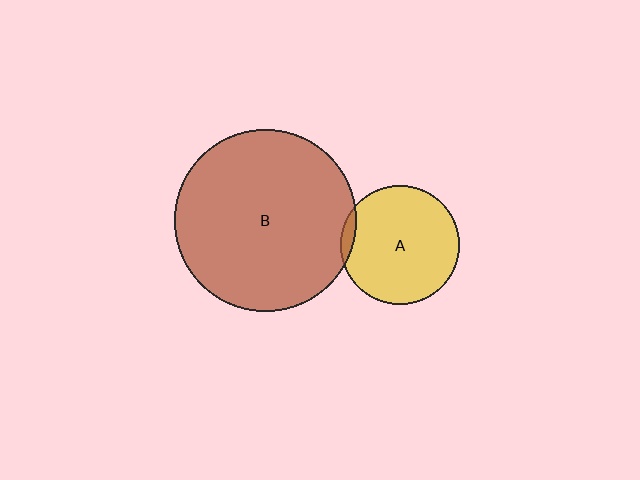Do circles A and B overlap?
Yes.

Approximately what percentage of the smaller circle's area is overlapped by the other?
Approximately 5%.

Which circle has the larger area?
Circle B (brown).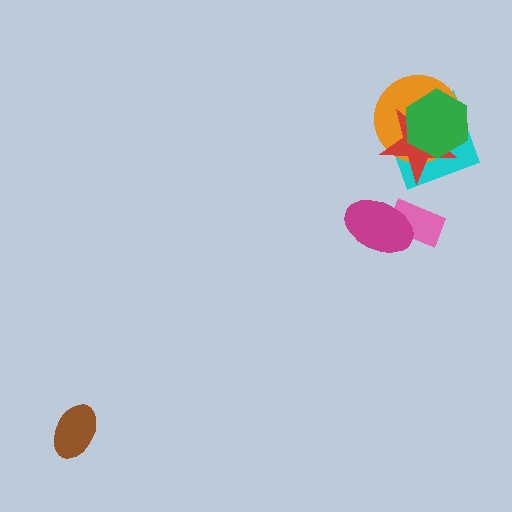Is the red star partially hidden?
Yes, it is partially covered by another shape.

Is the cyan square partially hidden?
Yes, it is partially covered by another shape.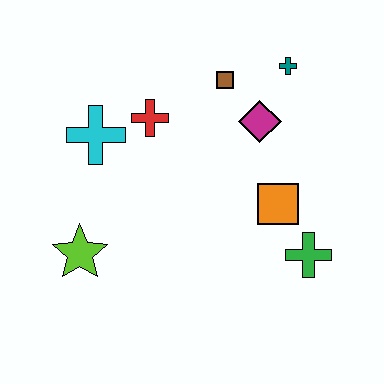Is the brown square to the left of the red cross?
No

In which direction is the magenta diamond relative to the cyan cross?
The magenta diamond is to the right of the cyan cross.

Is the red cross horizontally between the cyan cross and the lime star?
No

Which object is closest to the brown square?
The magenta diamond is closest to the brown square.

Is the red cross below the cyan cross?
No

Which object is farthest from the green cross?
The cyan cross is farthest from the green cross.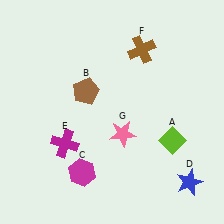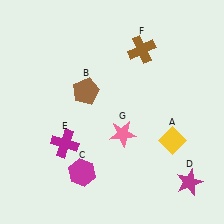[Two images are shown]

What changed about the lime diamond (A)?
In Image 1, A is lime. In Image 2, it changed to yellow.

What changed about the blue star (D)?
In Image 1, D is blue. In Image 2, it changed to magenta.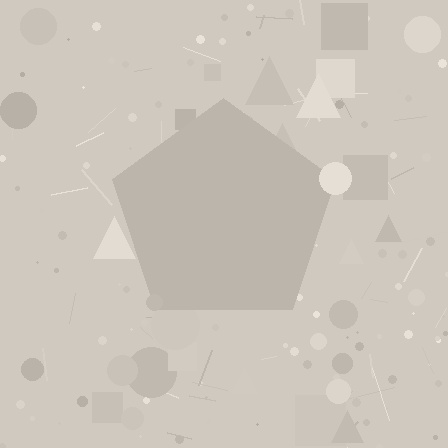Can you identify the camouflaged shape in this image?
The camouflaged shape is a pentagon.